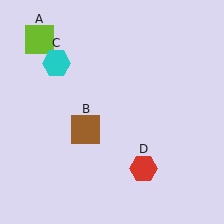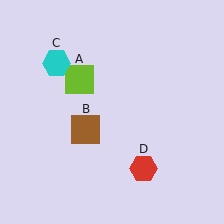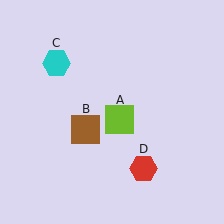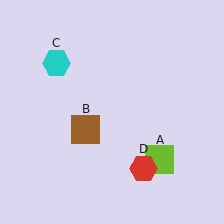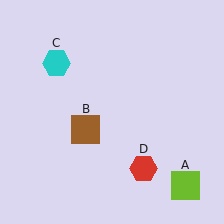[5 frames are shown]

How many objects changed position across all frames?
1 object changed position: lime square (object A).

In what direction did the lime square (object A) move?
The lime square (object A) moved down and to the right.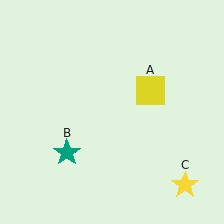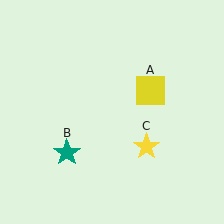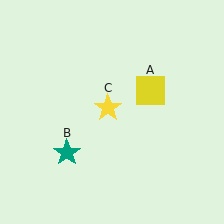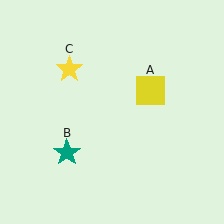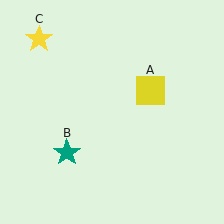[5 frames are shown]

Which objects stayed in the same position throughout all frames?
Yellow square (object A) and teal star (object B) remained stationary.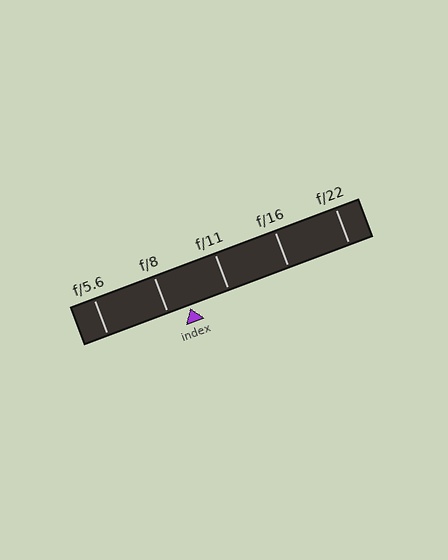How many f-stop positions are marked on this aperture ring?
There are 5 f-stop positions marked.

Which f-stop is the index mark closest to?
The index mark is closest to f/8.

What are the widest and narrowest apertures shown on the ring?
The widest aperture shown is f/5.6 and the narrowest is f/22.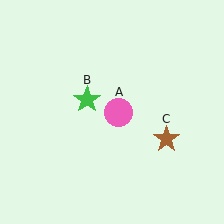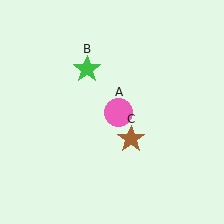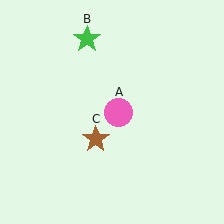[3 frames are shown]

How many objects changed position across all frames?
2 objects changed position: green star (object B), brown star (object C).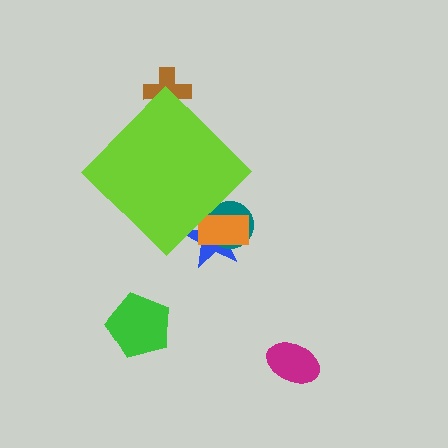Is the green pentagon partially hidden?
No, the green pentagon is fully visible.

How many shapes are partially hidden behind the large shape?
4 shapes are partially hidden.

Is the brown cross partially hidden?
Yes, the brown cross is partially hidden behind the lime diamond.